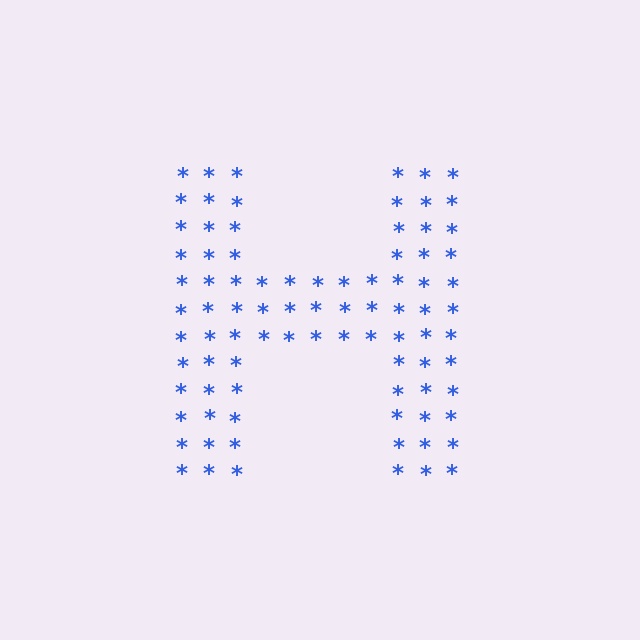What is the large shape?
The large shape is the letter H.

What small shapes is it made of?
It is made of small asterisks.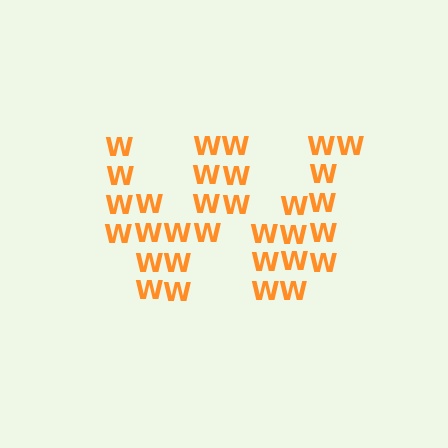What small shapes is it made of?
It is made of small letter W's.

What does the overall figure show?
The overall figure shows the letter W.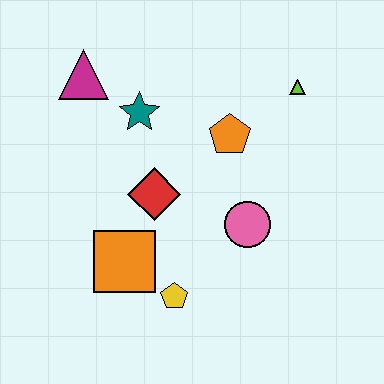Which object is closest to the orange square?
The yellow pentagon is closest to the orange square.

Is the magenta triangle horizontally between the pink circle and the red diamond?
No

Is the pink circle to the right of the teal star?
Yes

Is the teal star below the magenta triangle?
Yes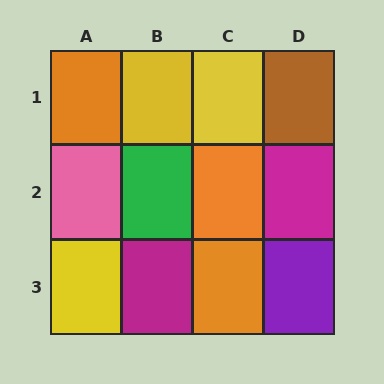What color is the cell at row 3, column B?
Magenta.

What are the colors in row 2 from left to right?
Pink, green, orange, magenta.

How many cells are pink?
1 cell is pink.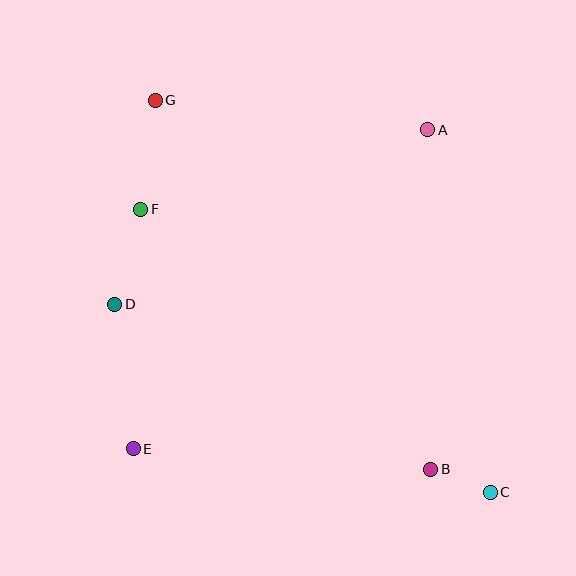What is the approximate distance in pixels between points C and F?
The distance between C and F is approximately 450 pixels.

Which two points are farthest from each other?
Points C and G are farthest from each other.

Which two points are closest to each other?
Points B and C are closest to each other.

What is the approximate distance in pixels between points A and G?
The distance between A and G is approximately 274 pixels.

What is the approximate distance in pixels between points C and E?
The distance between C and E is approximately 359 pixels.